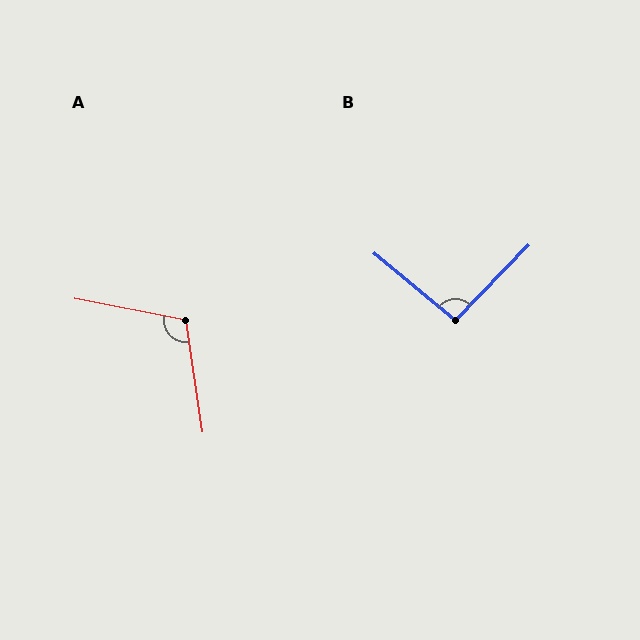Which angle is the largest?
A, at approximately 109 degrees.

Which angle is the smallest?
B, at approximately 95 degrees.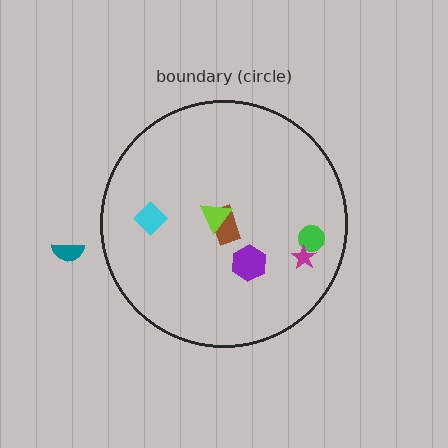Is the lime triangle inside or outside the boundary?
Inside.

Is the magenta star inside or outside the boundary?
Inside.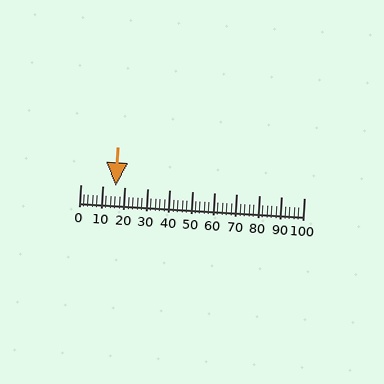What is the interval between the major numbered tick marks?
The major tick marks are spaced 10 units apart.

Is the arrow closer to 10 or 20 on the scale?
The arrow is closer to 20.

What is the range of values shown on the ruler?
The ruler shows values from 0 to 100.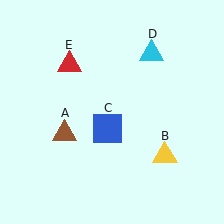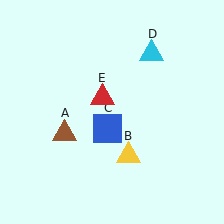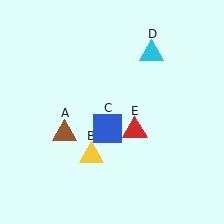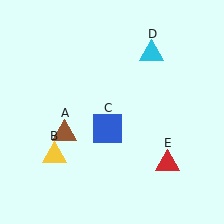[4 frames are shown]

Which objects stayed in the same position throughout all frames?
Brown triangle (object A) and blue square (object C) and cyan triangle (object D) remained stationary.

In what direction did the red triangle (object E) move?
The red triangle (object E) moved down and to the right.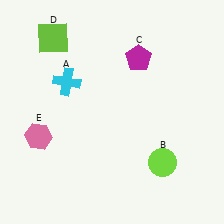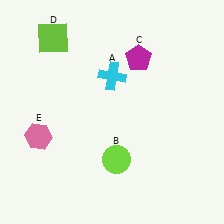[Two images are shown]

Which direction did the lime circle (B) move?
The lime circle (B) moved left.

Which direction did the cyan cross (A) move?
The cyan cross (A) moved right.